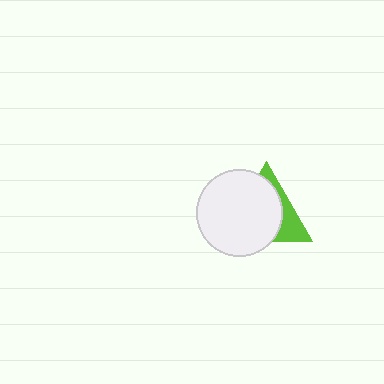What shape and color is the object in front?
The object in front is a white circle.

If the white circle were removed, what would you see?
You would see the complete lime triangle.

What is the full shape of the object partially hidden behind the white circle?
The partially hidden object is a lime triangle.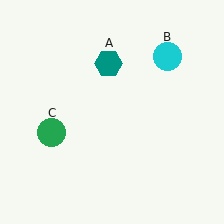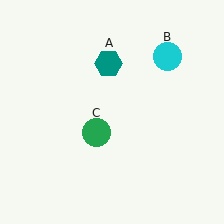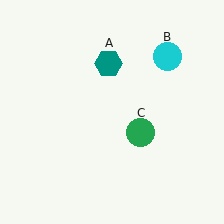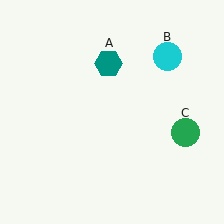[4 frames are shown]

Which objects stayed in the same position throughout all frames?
Teal hexagon (object A) and cyan circle (object B) remained stationary.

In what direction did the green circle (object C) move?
The green circle (object C) moved right.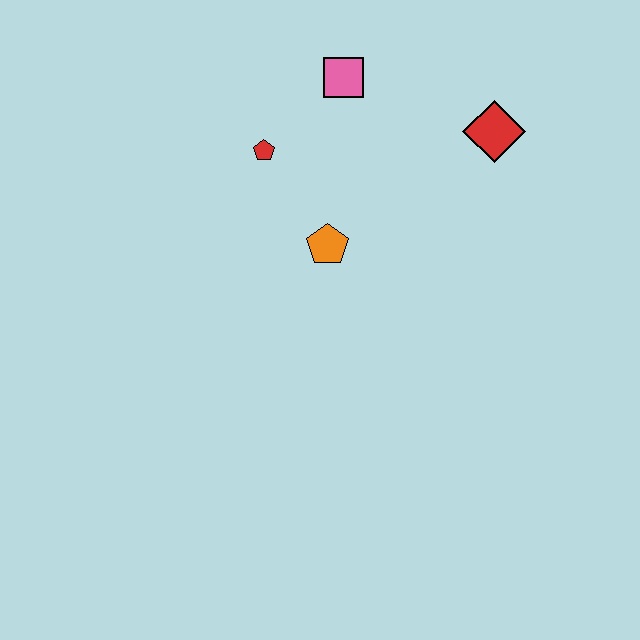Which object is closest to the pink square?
The red pentagon is closest to the pink square.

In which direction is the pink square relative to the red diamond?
The pink square is to the left of the red diamond.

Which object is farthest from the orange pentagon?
The red diamond is farthest from the orange pentagon.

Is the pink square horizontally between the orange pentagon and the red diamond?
Yes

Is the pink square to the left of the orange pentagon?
No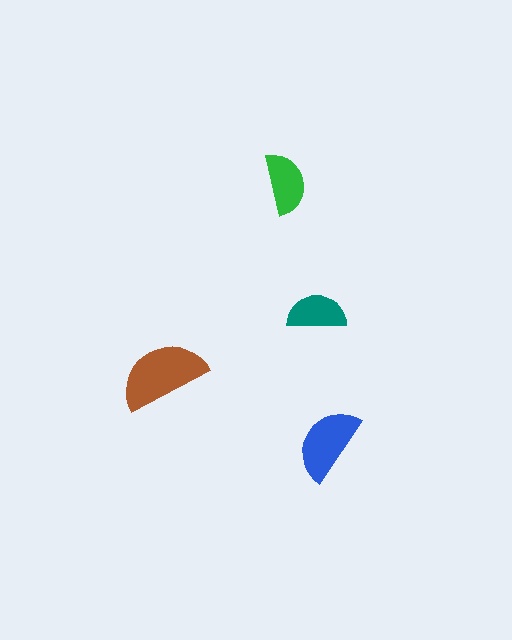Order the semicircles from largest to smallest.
the brown one, the blue one, the green one, the teal one.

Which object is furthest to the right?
The blue semicircle is rightmost.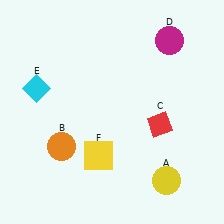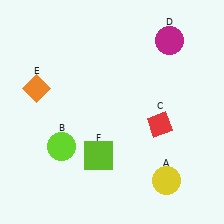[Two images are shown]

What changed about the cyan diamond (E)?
In Image 1, E is cyan. In Image 2, it changed to orange.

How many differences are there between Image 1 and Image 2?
There are 3 differences between the two images.